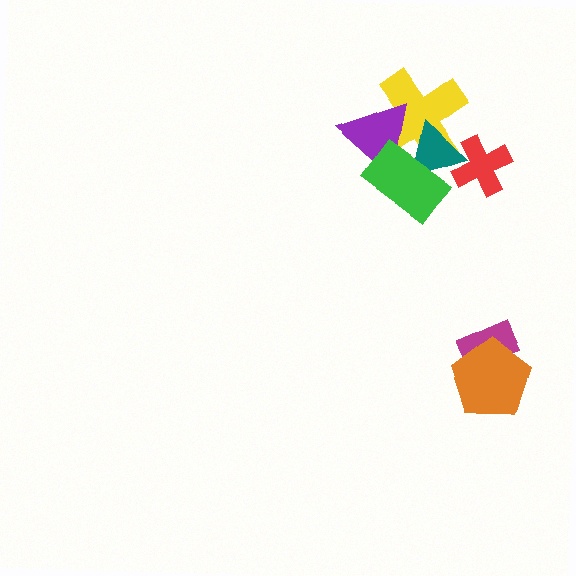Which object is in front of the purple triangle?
The green rectangle is in front of the purple triangle.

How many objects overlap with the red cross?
1 object overlaps with the red cross.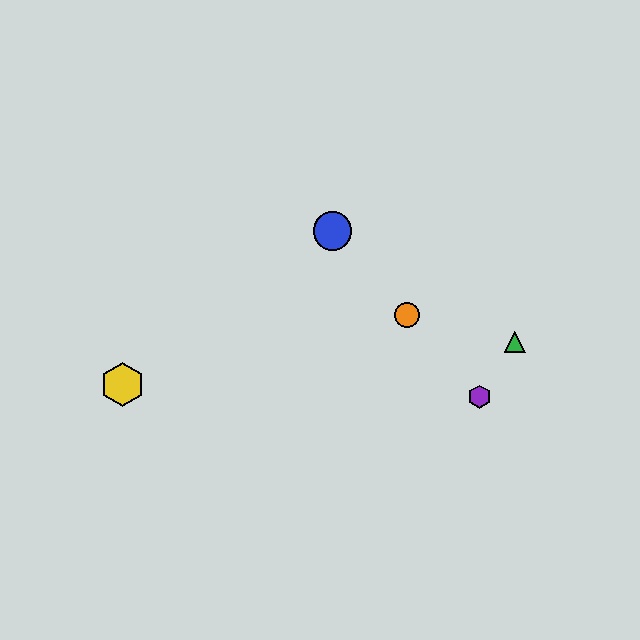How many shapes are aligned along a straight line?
4 shapes (the red hexagon, the blue circle, the purple hexagon, the orange circle) are aligned along a straight line.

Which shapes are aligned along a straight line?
The red hexagon, the blue circle, the purple hexagon, the orange circle are aligned along a straight line.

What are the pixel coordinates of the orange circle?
The orange circle is at (407, 315).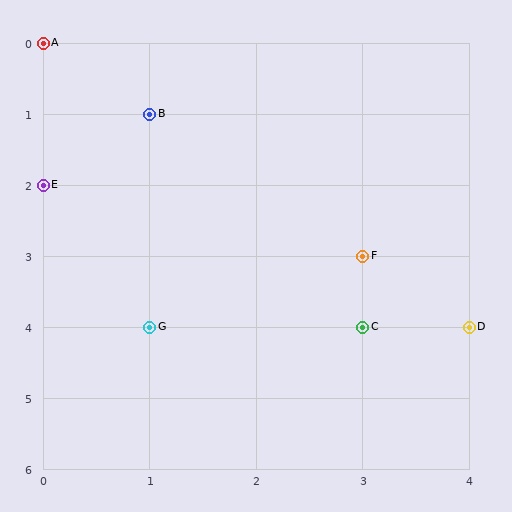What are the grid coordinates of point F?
Point F is at grid coordinates (3, 3).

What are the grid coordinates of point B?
Point B is at grid coordinates (1, 1).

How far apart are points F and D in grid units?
Points F and D are 1 column and 1 row apart (about 1.4 grid units diagonally).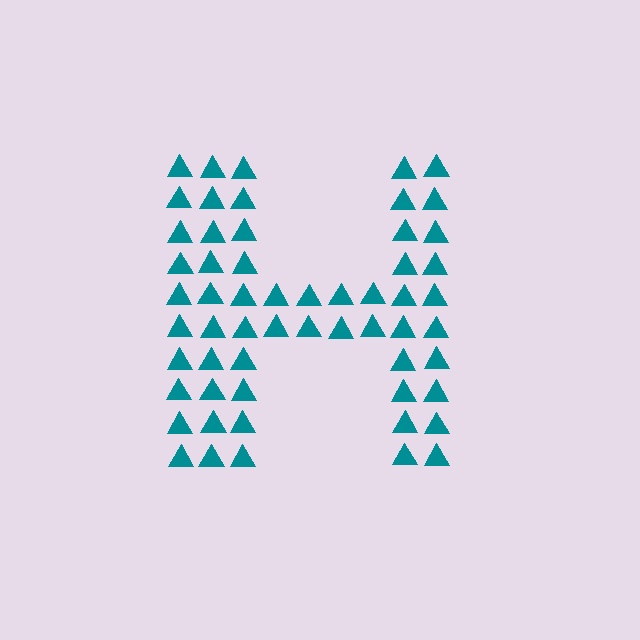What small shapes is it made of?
It is made of small triangles.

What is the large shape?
The large shape is the letter H.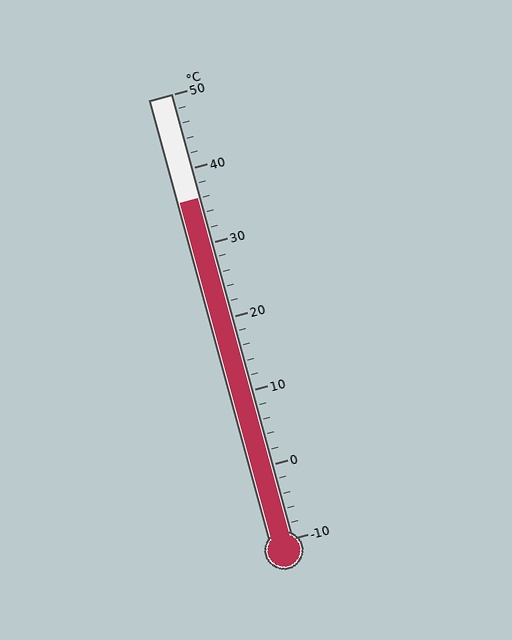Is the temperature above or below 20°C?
The temperature is above 20°C.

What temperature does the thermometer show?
The thermometer shows approximately 36°C.